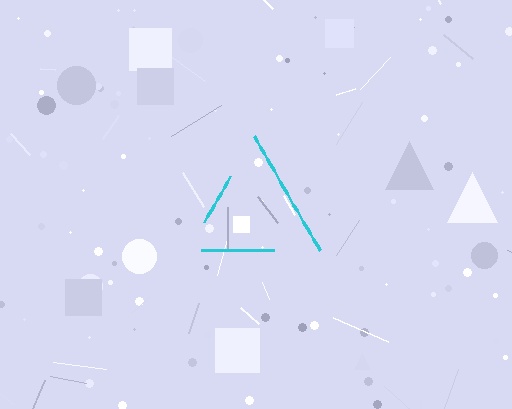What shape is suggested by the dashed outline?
The dashed outline suggests a triangle.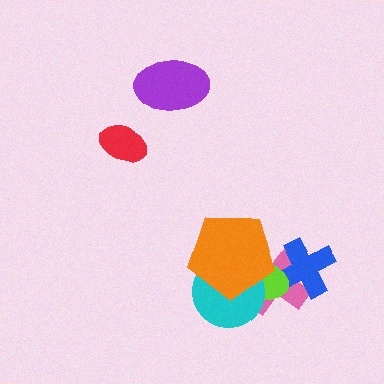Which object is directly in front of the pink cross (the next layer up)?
The blue cross is directly in front of the pink cross.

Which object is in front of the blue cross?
The lime ellipse is in front of the blue cross.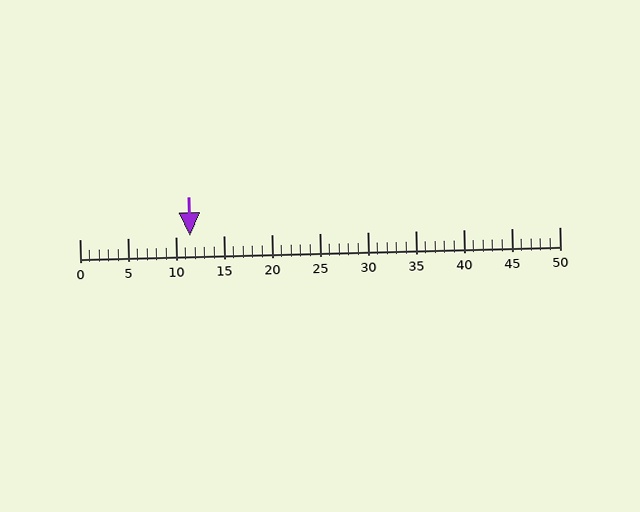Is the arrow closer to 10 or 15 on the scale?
The arrow is closer to 10.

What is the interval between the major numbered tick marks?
The major tick marks are spaced 5 units apart.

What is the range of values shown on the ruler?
The ruler shows values from 0 to 50.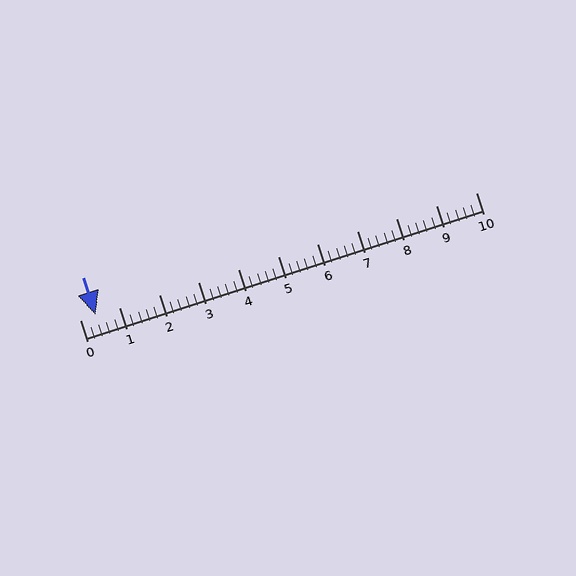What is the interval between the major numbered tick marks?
The major tick marks are spaced 1 units apart.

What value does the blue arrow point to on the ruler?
The blue arrow points to approximately 0.4.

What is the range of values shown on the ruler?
The ruler shows values from 0 to 10.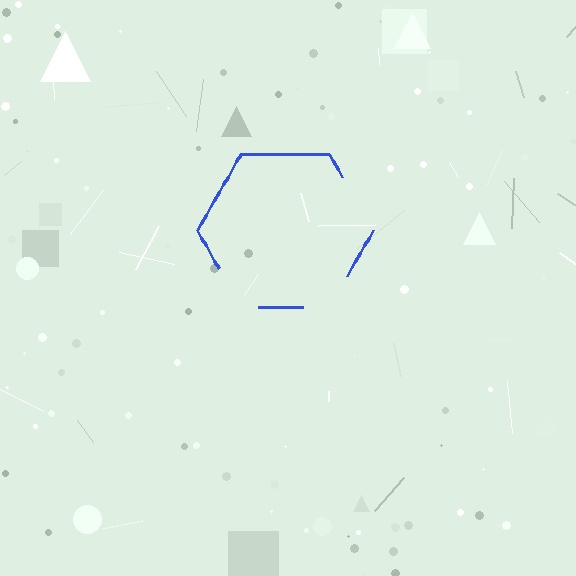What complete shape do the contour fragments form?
The contour fragments form a hexagon.